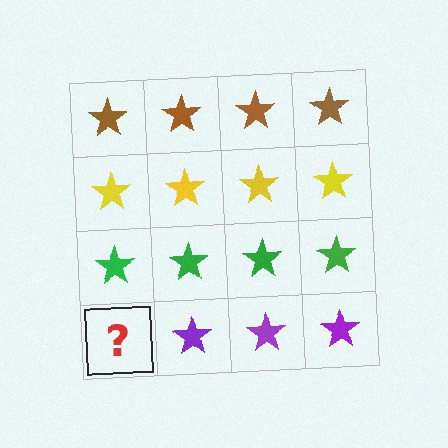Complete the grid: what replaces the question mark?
The question mark should be replaced with a purple star.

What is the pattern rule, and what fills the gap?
The rule is that each row has a consistent color. The gap should be filled with a purple star.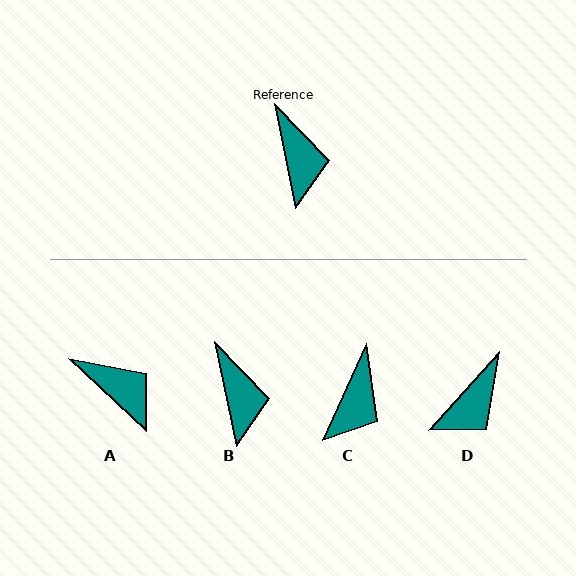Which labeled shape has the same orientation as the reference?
B.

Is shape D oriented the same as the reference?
No, it is off by about 54 degrees.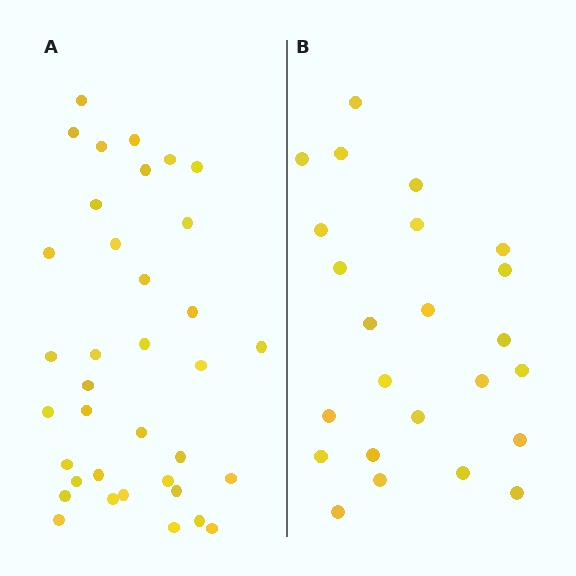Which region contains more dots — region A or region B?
Region A (the left region) has more dots.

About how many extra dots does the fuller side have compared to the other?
Region A has roughly 12 or so more dots than region B.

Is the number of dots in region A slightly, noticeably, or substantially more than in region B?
Region A has substantially more. The ratio is roughly 1.5 to 1.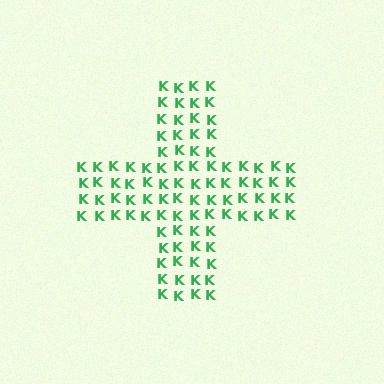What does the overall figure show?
The overall figure shows a cross.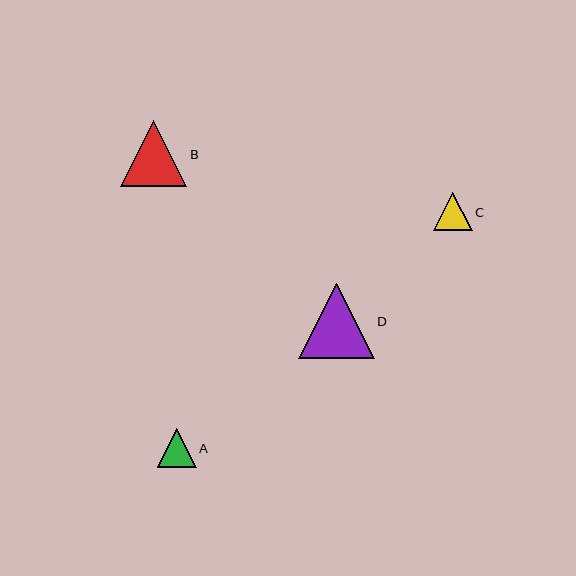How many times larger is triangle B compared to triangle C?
Triangle B is approximately 1.7 times the size of triangle C.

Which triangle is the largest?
Triangle D is the largest with a size of approximately 76 pixels.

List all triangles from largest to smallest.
From largest to smallest: D, B, A, C.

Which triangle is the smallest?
Triangle C is the smallest with a size of approximately 39 pixels.